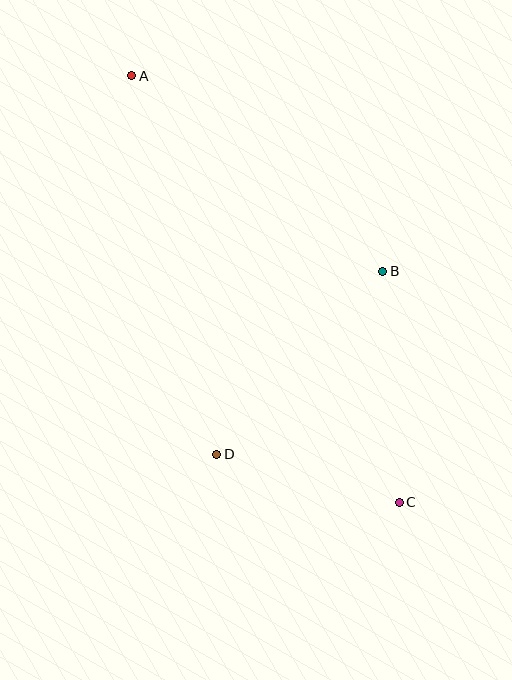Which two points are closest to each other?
Points C and D are closest to each other.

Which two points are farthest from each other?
Points A and C are farthest from each other.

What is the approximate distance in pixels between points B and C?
The distance between B and C is approximately 232 pixels.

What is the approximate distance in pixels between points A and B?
The distance between A and B is approximately 318 pixels.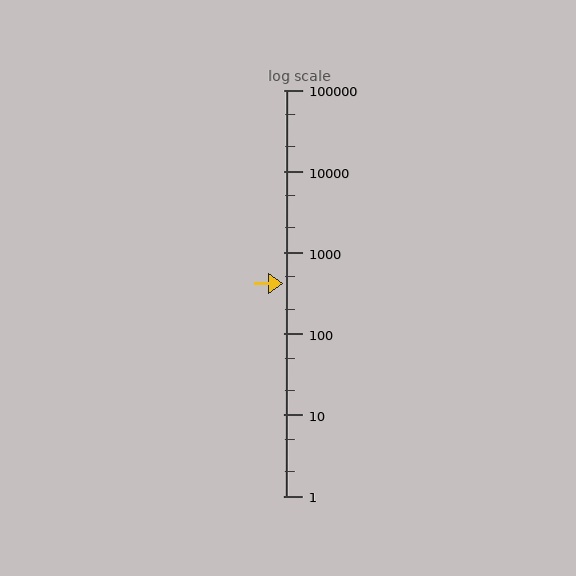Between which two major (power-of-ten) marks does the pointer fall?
The pointer is between 100 and 1000.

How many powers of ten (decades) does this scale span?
The scale spans 5 decades, from 1 to 100000.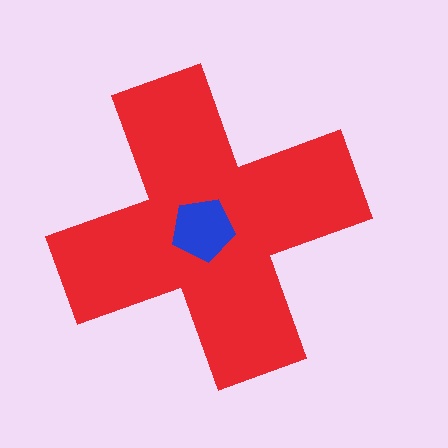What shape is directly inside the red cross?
The blue pentagon.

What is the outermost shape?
The red cross.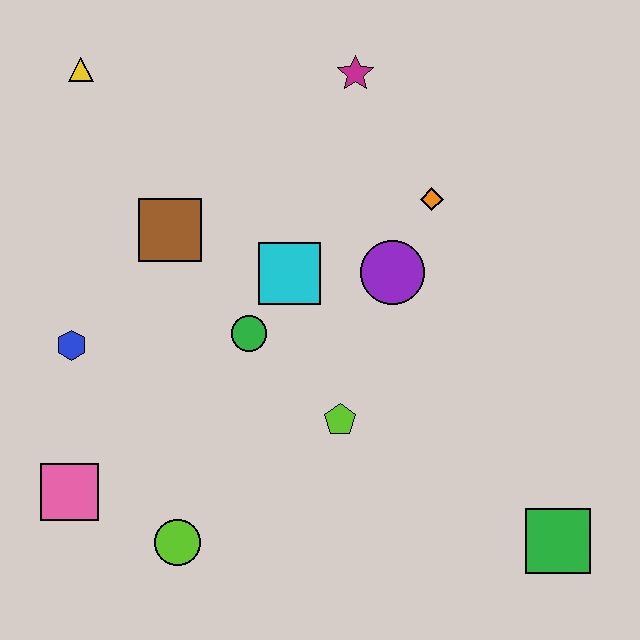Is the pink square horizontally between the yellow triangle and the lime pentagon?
No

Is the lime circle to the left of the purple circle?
Yes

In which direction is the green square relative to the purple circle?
The green square is below the purple circle.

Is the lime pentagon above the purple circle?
No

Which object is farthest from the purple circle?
The pink square is farthest from the purple circle.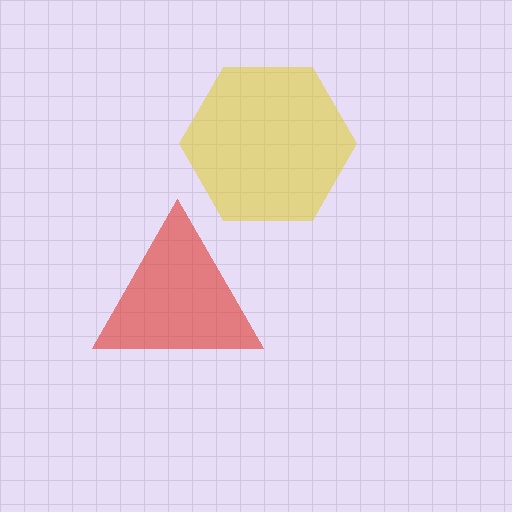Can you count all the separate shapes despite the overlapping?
Yes, there are 2 separate shapes.